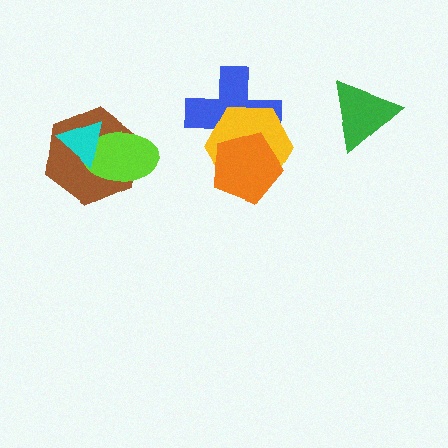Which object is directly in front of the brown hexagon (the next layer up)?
The lime ellipse is directly in front of the brown hexagon.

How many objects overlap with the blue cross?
2 objects overlap with the blue cross.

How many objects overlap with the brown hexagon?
2 objects overlap with the brown hexagon.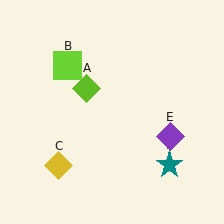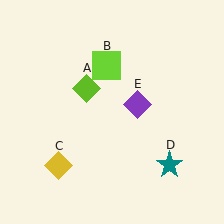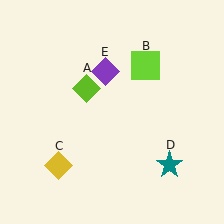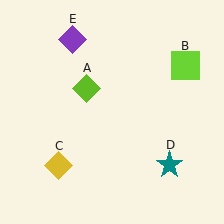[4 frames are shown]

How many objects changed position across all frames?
2 objects changed position: lime square (object B), purple diamond (object E).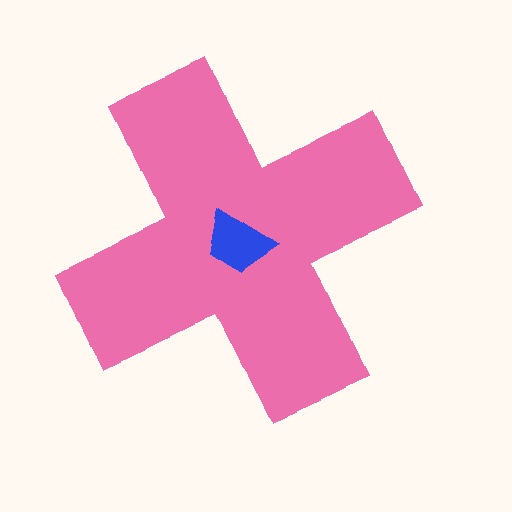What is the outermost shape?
The pink cross.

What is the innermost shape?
The blue trapezoid.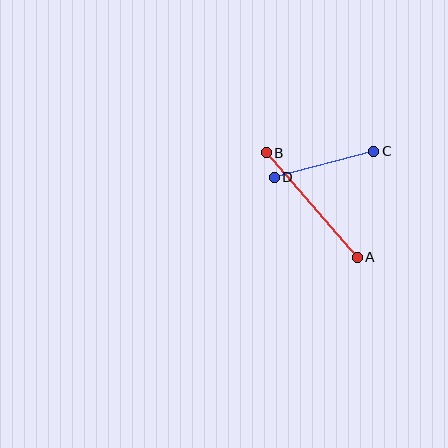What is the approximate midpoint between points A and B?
The midpoint is at approximately (312, 205) pixels.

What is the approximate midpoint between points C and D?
The midpoint is at approximately (324, 164) pixels.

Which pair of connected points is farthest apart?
Points A and B are farthest apart.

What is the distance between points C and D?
The distance is approximately 103 pixels.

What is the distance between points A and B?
The distance is approximately 139 pixels.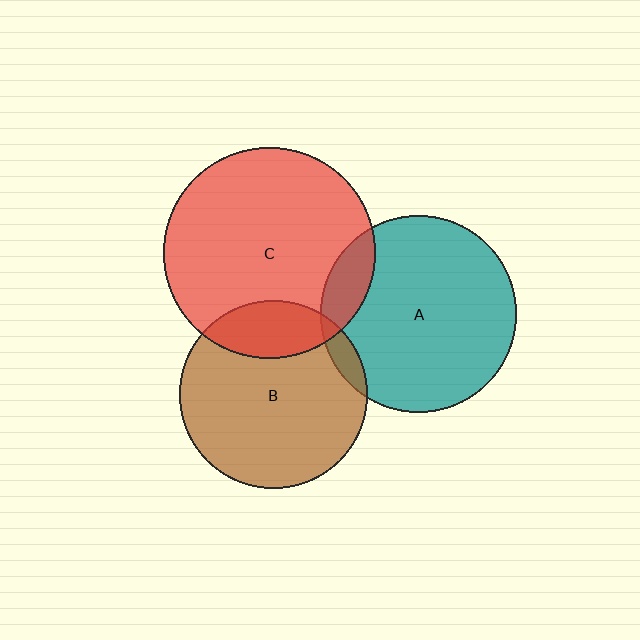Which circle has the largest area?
Circle C (red).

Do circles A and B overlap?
Yes.